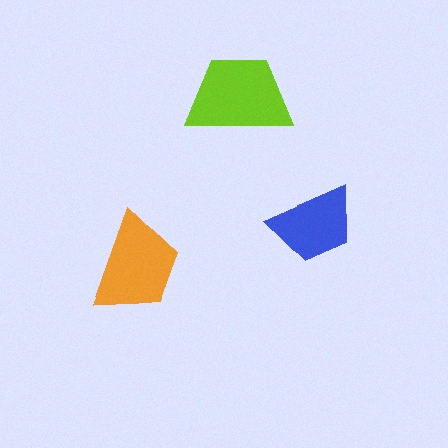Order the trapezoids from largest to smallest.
the lime one, the orange one, the blue one.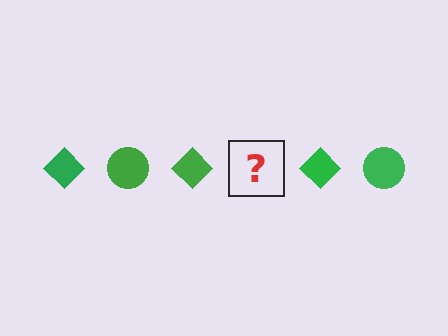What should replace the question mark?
The question mark should be replaced with a green circle.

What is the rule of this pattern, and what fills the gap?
The rule is that the pattern cycles through diamond, circle shapes in green. The gap should be filled with a green circle.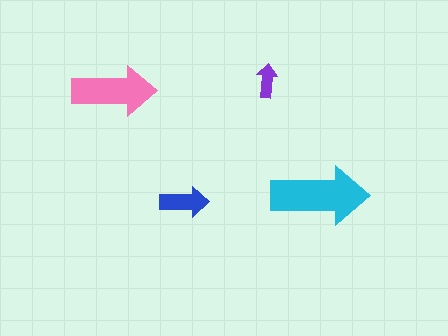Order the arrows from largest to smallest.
the cyan one, the pink one, the blue one, the purple one.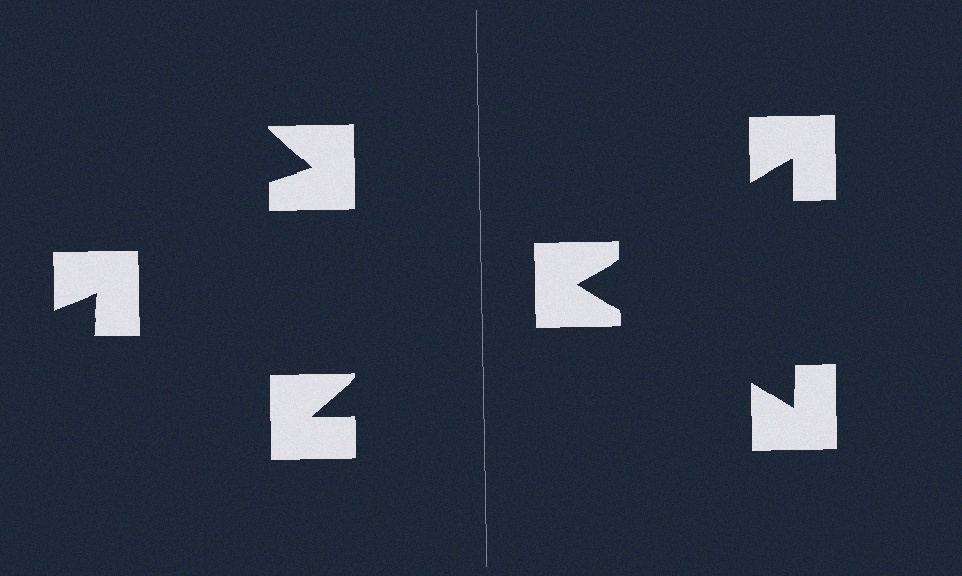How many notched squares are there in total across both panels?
6 — 3 on each side.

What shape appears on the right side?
An illusory triangle.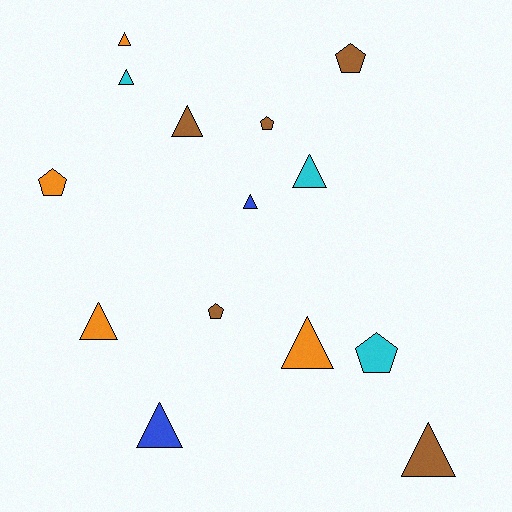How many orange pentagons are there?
There is 1 orange pentagon.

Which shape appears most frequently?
Triangle, with 9 objects.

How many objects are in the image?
There are 14 objects.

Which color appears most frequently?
Brown, with 5 objects.